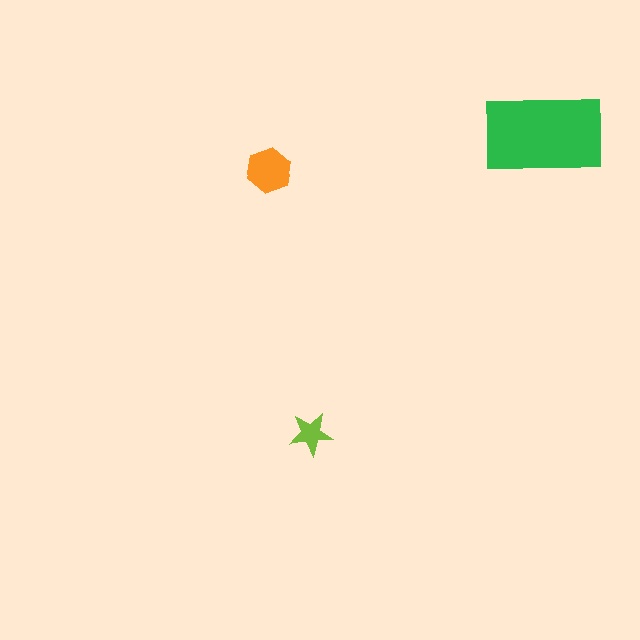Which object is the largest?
The green rectangle.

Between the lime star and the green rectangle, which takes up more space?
The green rectangle.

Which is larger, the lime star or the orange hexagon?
The orange hexagon.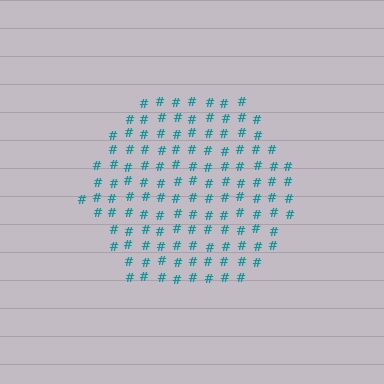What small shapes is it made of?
It is made of small hash symbols.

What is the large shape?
The large shape is a hexagon.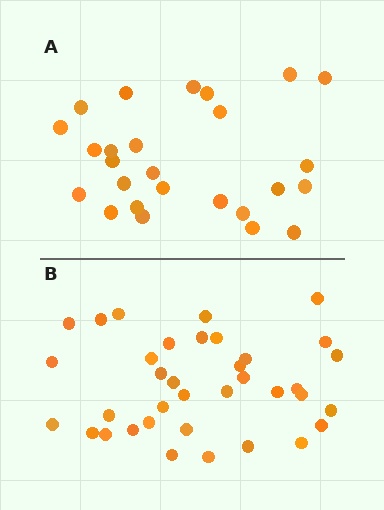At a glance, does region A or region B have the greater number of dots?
Region B (the bottom region) has more dots.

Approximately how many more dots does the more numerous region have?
Region B has roughly 10 or so more dots than region A.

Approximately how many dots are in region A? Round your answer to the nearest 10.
About 30 dots. (The exact count is 26, which rounds to 30.)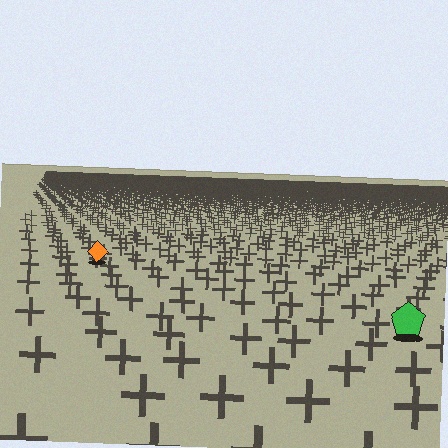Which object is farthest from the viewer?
The orange diamond is farthest from the viewer. It appears smaller and the ground texture around it is denser.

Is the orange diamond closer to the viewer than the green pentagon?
No. The green pentagon is closer — you can tell from the texture gradient: the ground texture is coarser near it.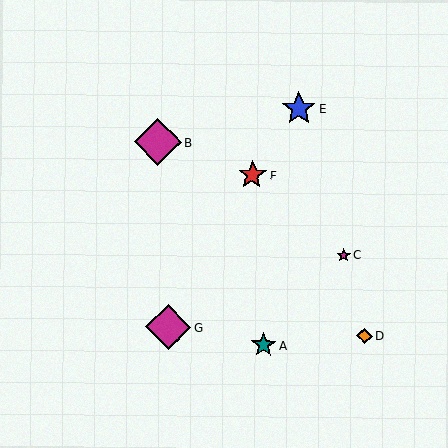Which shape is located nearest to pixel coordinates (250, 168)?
The red star (labeled F) at (252, 175) is nearest to that location.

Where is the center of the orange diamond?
The center of the orange diamond is at (364, 336).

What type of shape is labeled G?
Shape G is a magenta diamond.